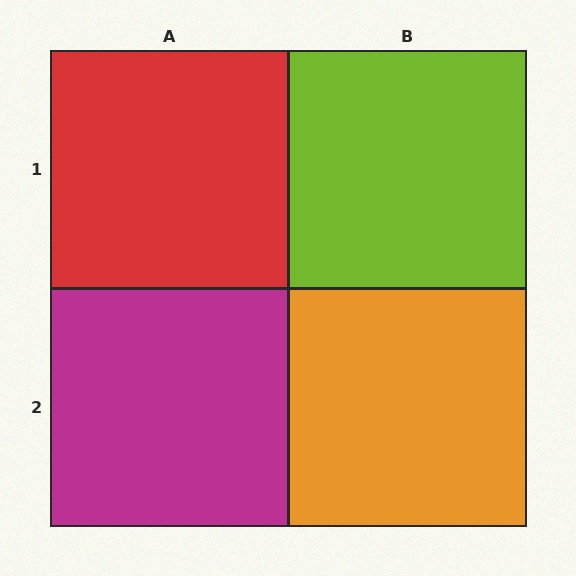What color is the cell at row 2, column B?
Orange.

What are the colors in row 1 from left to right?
Red, lime.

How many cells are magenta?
1 cell is magenta.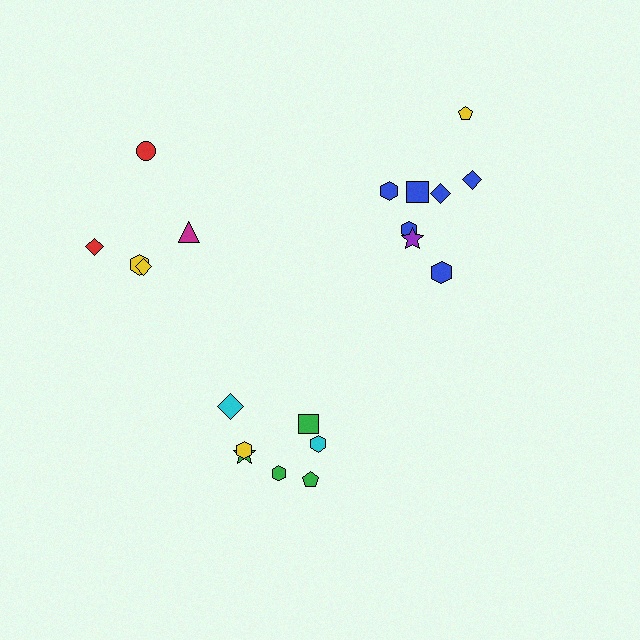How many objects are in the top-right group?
There are 8 objects.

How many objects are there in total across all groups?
There are 20 objects.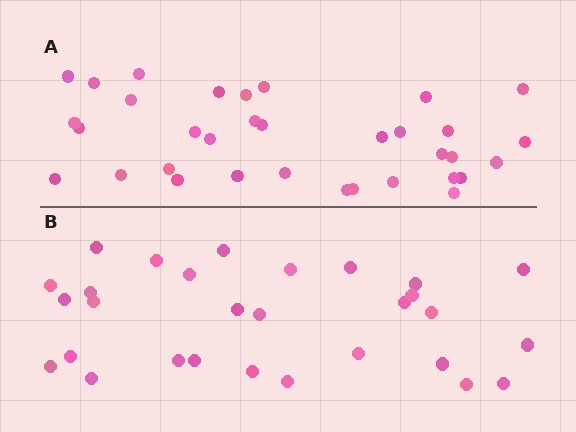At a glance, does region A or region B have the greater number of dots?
Region A (the top region) has more dots.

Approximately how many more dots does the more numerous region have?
Region A has about 5 more dots than region B.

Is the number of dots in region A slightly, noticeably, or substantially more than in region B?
Region A has only slightly more — the two regions are fairly close. The ratio is roughly 1.2 to 1.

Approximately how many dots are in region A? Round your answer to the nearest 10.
About 30 dots. (The exact count is 34, which rounds to 30.)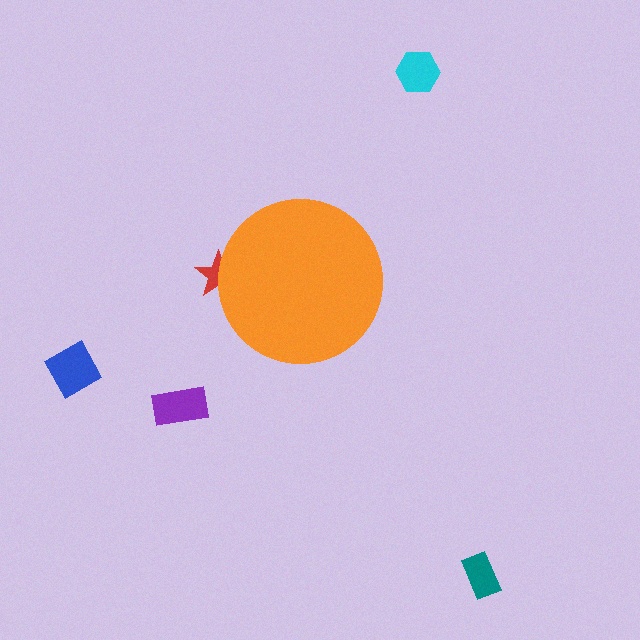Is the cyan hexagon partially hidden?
No, the cyan hexagon is fully visible.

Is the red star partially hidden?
Yes, the red star is partially hidden behind the orange circle.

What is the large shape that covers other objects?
An orange circle.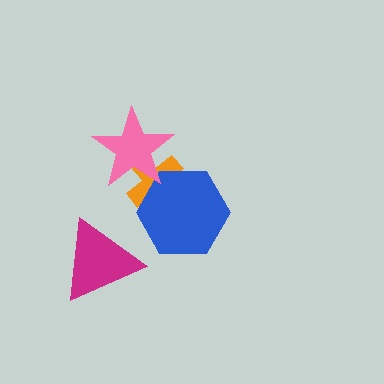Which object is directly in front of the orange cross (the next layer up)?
The blue hexagon is directly in front of the orange cross.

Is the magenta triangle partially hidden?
No, no other shape covers it.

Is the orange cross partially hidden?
Yes, it is partially covered by another shape.